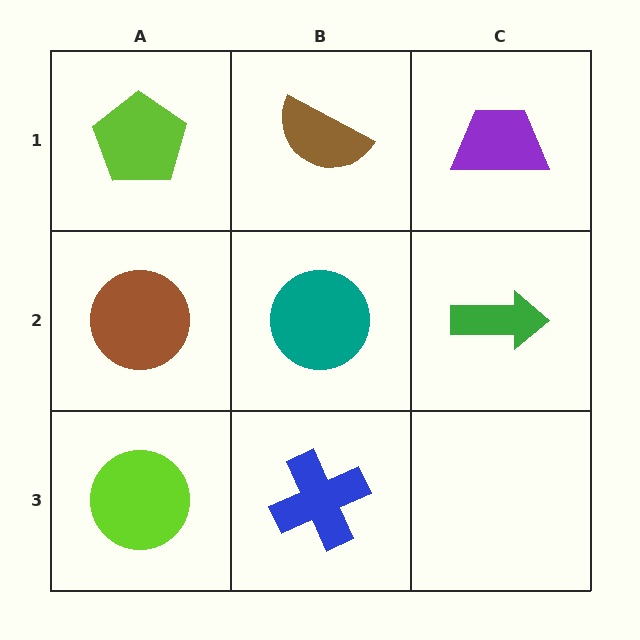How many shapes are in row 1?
3 shapes.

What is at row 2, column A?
A brown circle.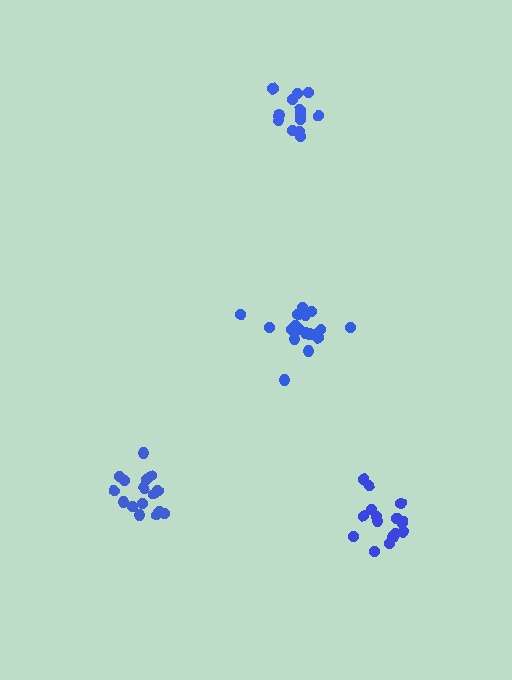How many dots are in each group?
Group 1: 14 dots, Group 2: 16 dots, Group 3: 18 dots, Group 4: 17 dots (65 total).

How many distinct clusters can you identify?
There are 4 distinct clusters.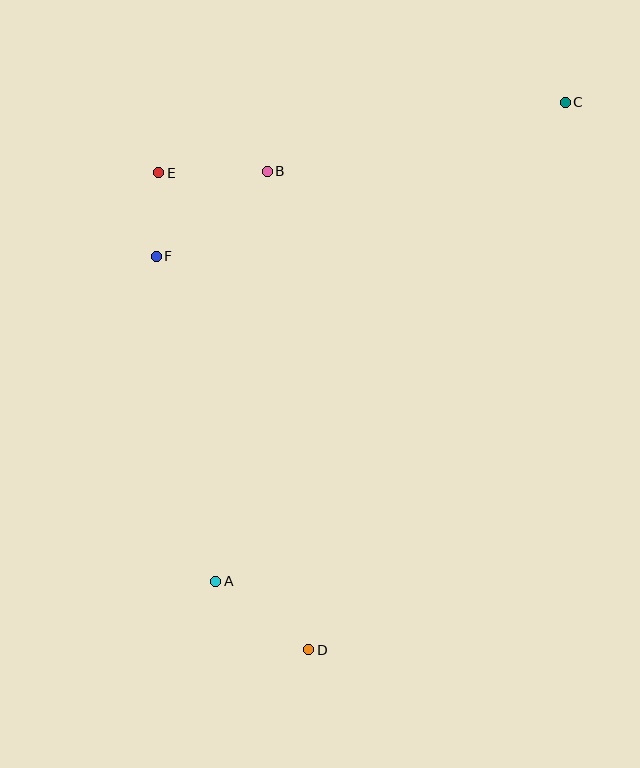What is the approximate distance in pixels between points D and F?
The distance between D and F is approximately 422 pixels.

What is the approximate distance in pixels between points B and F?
The distance between B and F is approximately 140 pixels.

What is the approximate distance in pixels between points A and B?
The distance between A and B is approximately 413 pixels.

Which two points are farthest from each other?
Points C and D are farthest from each other.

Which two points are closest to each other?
Points E and F are closest to each other.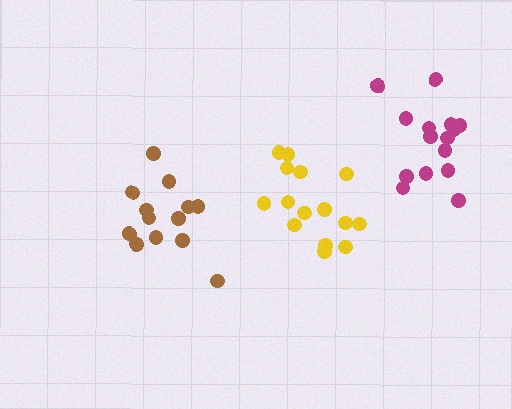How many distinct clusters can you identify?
There are 3 distinct clusters.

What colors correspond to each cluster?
The clusters are colored: brown, yellow, magenta.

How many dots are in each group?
Group 1: 13 dots, Group 2: 15 dots, Group 3: 15 dots (43 total).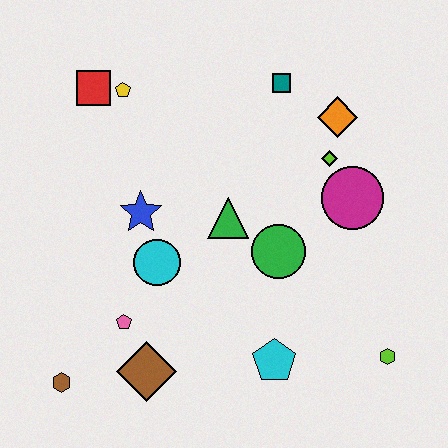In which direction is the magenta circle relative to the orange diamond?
The magenta circle is below the orange diamond.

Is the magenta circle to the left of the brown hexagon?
No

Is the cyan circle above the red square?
No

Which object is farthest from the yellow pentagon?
The lime hexagon is farthest from the yellow pentagon.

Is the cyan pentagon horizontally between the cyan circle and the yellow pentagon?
No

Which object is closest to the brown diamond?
The pink pentagon is closest to the brown diamond.